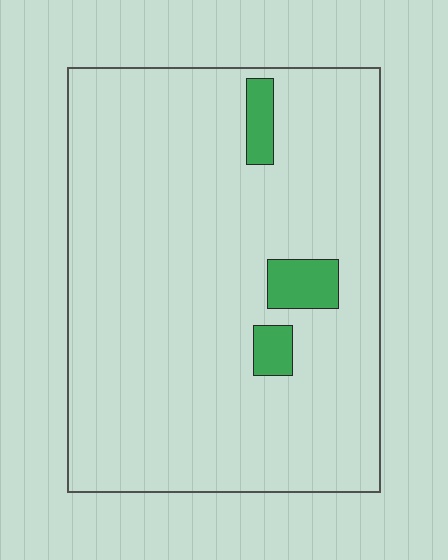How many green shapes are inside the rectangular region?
3.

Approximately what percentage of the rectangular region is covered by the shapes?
Approximately 5%.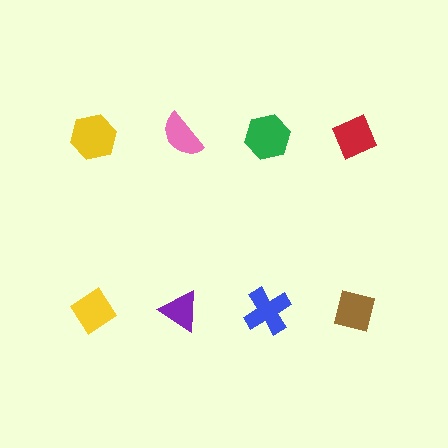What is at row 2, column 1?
A yellow diamond.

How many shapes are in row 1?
4 shapes.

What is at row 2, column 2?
A purple triangle.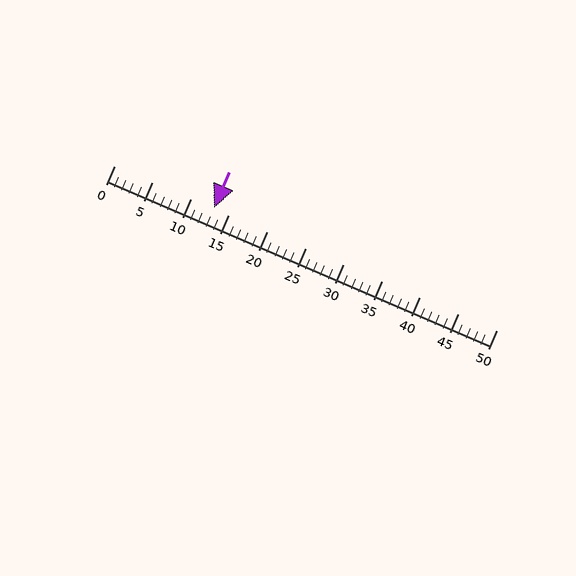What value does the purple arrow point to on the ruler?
The purple arrow points to approximately 13.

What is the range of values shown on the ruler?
The ruler shows values from 0 to 50.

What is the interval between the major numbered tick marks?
The major tick marks are spaced 5 units apart.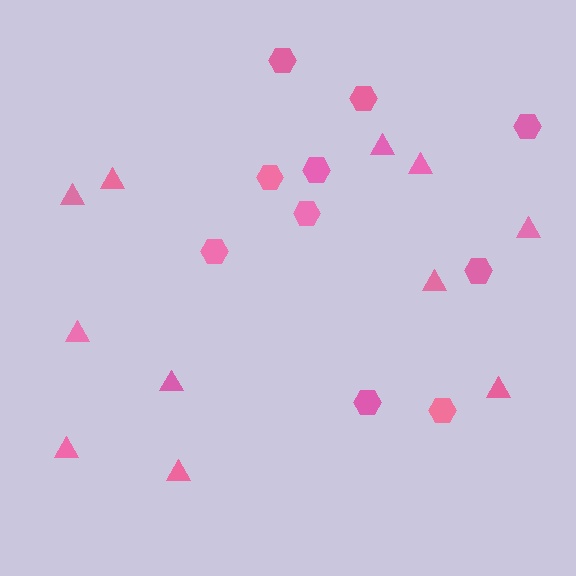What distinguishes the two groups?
There are 2 groups: one group of triangles (11) and one group of hexagons (10).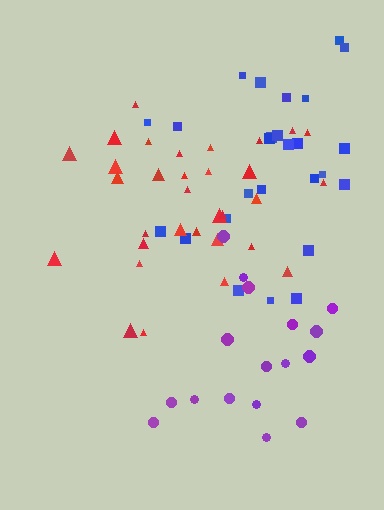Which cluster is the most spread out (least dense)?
Blue.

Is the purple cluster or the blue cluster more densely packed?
Purple.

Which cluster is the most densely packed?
Red.